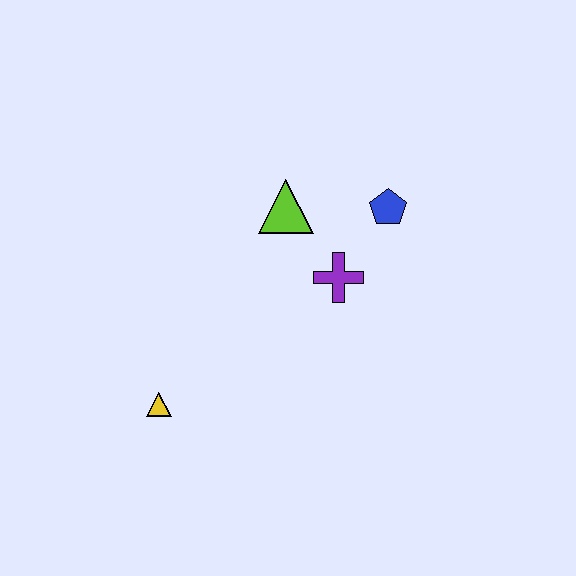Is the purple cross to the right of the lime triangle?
Yes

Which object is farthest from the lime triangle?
The yellow triangle is farthest from the lime triangle.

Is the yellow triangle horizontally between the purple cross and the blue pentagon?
No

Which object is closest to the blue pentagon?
The purple cross is closest to the blue pentagon.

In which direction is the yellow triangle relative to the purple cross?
The yellow triangle is to the left of the purple cross.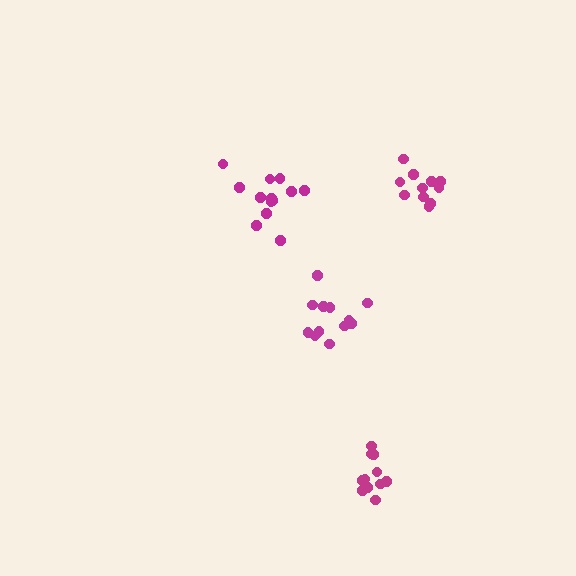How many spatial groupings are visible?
There are 4 spatial groupings.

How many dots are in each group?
Group 1: 11 dots, Group 2: 12 dots, Group 3: 13 dots, Group 4: 11 dots (47 total).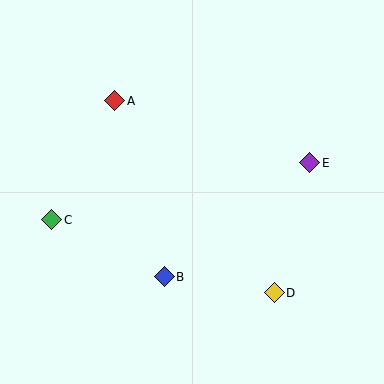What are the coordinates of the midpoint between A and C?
The midpoint between A and C is at (83, 160).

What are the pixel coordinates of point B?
Point B is at (164, 277).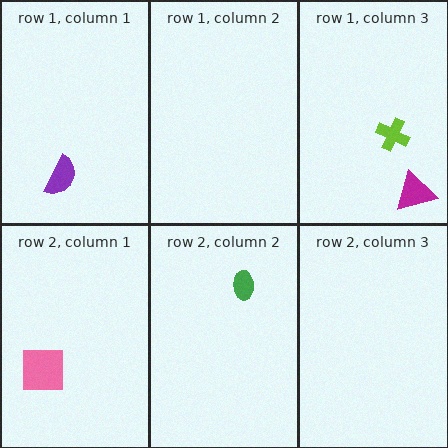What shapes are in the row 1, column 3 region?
The lime cross, the magenta triangle.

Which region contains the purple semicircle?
The row 1, column 1 region.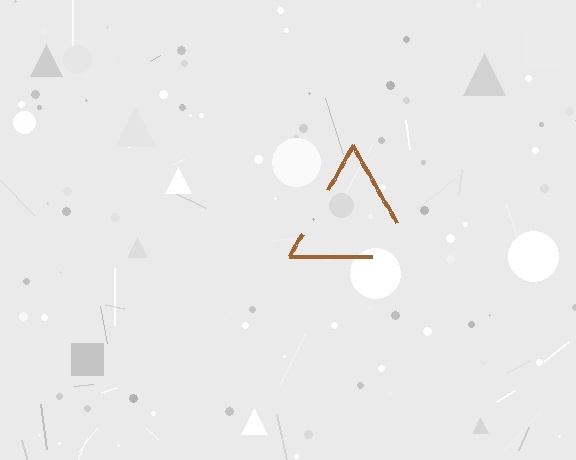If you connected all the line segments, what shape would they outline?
They would outline a triangle.